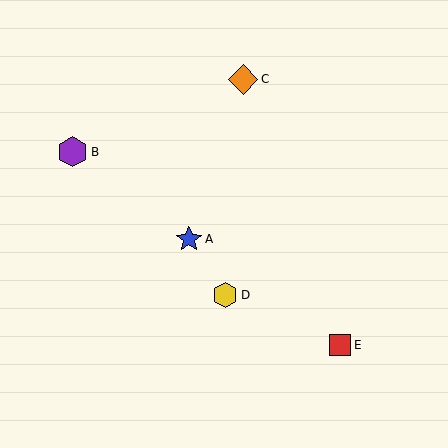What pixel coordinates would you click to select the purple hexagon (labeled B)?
Click at (73, 152) to select the purple hexagon B.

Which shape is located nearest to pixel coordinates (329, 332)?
The red square (labeled E) at (340, 345) is nearest to that location.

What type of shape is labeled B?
Shape B is a purple hexagon.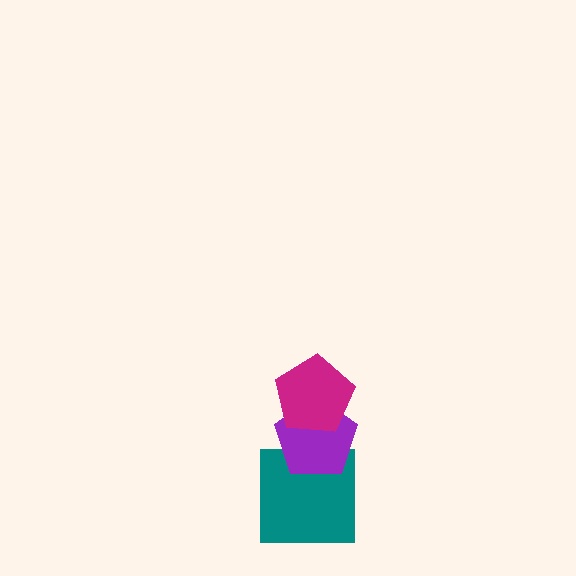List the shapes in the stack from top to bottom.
From top to bottom: the magenta pentagon, the purple pentagon, the teal square.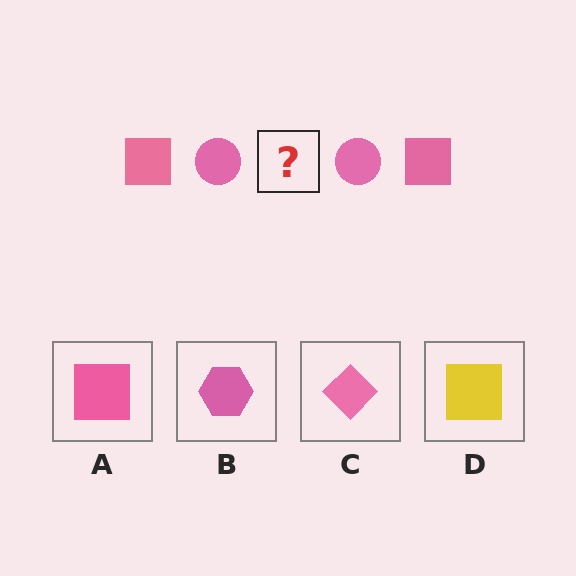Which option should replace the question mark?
Option A.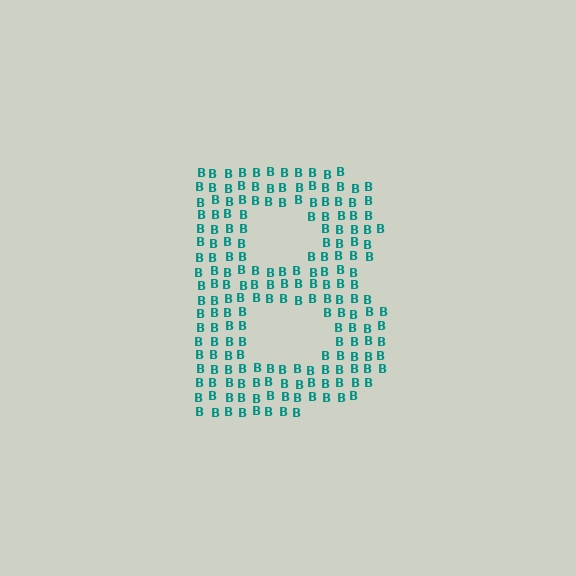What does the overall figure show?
The overall figure shows the letter B.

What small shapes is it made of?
It is made of small letter B's.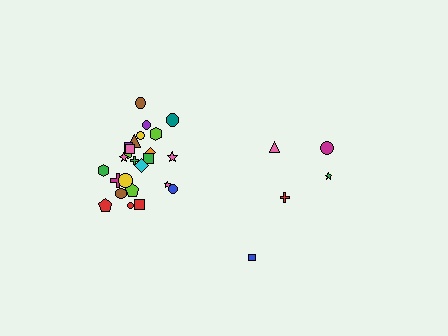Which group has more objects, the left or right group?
The left group.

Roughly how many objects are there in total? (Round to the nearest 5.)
Roughly 30 objects in total.